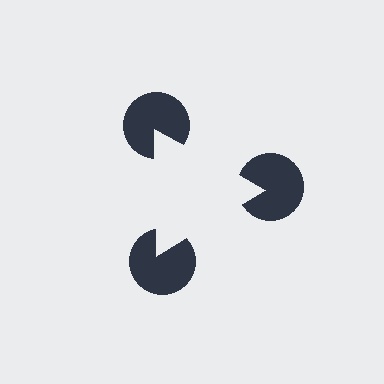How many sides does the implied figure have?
3 sides.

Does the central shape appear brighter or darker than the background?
It typically appears slightly brighter than the background, even though no actual brightness change is drawn.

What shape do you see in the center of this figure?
An illusory triangle — its edges are inferred from the aligned wedge cuts in the pac-man discs, not physically drawn.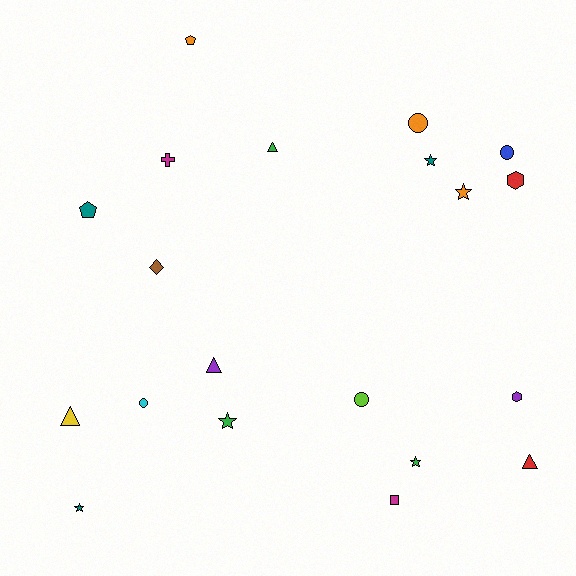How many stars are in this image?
There are 5 stars.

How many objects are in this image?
There are 20 objects.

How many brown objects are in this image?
There is 1 brown object.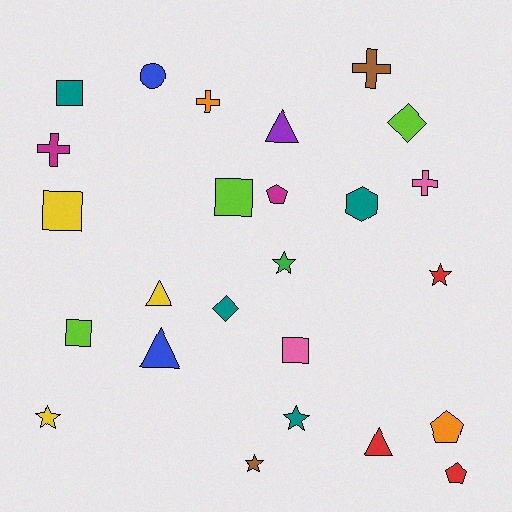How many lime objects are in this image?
There are 3 lime objects.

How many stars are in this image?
There are 5 stars.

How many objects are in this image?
There are 25 objects.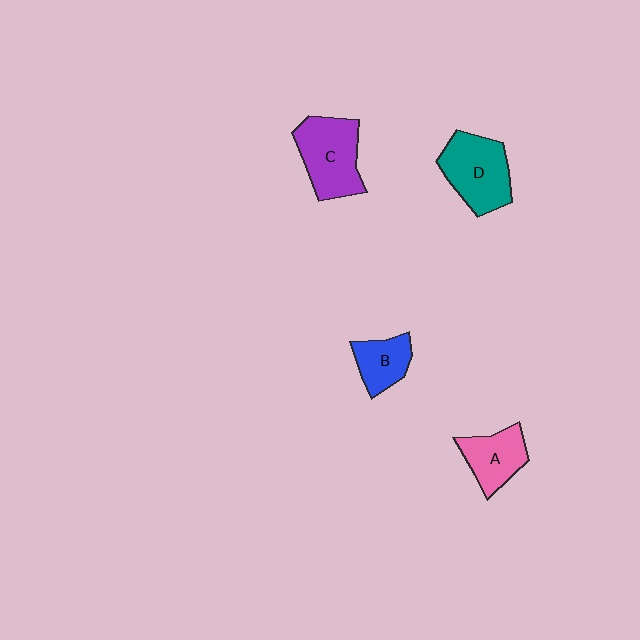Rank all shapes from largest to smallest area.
From largest to smallest: C (purple), D (teal), A (pink), B (blue).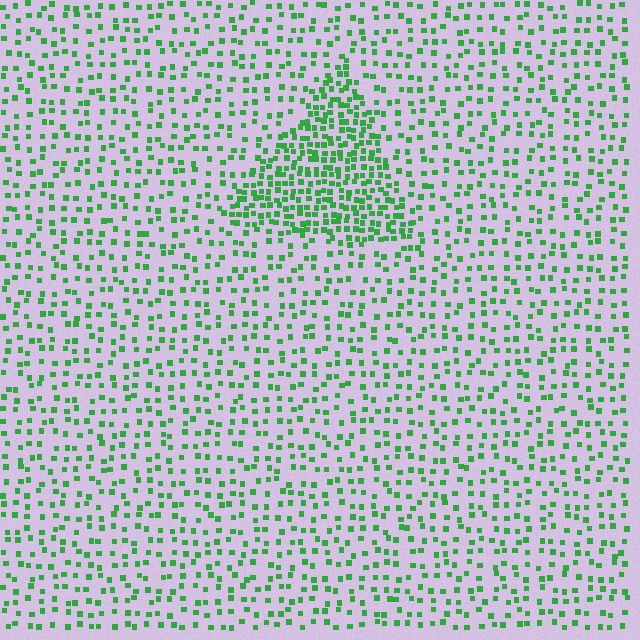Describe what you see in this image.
The image contains small green elements arranged at two different densities. A triangle-shaped region is visible where the elements are more densely packed than the surrounding area.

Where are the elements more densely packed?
The elements are more densely packed inside the triangle boundary.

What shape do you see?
I see a triangle.